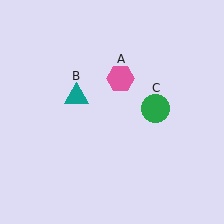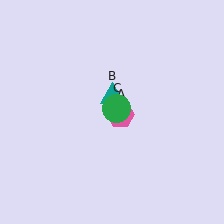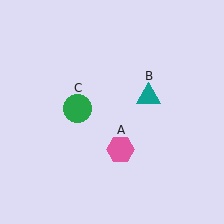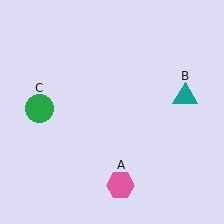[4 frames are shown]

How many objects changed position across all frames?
3 objects changed position: pink hexagon (object A), teal triangle (object B), green circle (object C).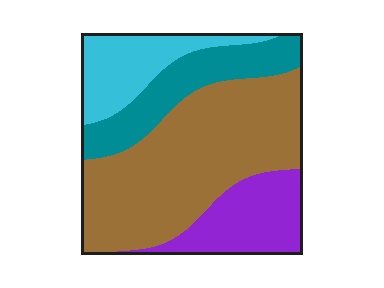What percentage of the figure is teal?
Teal covers around 20% of the figure.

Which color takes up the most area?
Brown, at roughly 50%.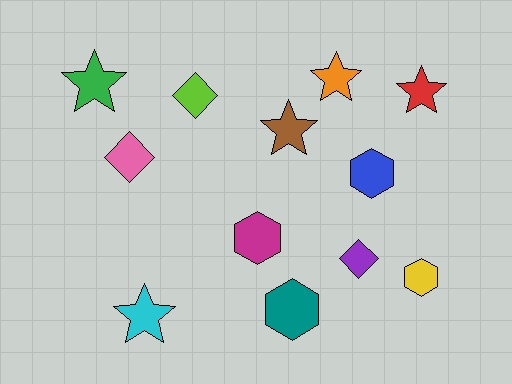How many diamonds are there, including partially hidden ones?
There are 3 diamonds.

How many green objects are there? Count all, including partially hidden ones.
There is 1 green object.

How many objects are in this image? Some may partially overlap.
There are 12 objects.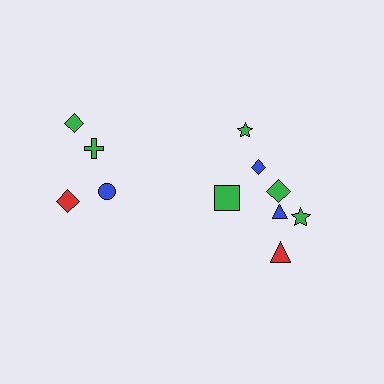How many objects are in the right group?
There are 7 objects.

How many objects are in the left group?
There are 4 objects.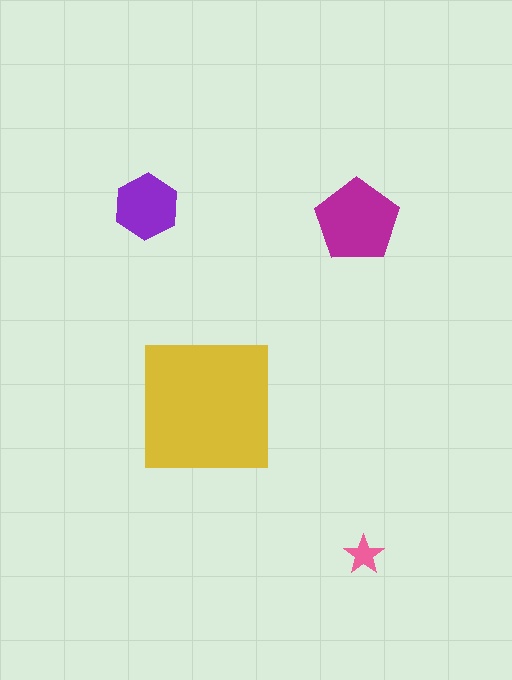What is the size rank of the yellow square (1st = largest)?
1st.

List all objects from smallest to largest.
The pink star, the purple hexagon, the magenta pentagon, the yellow square.